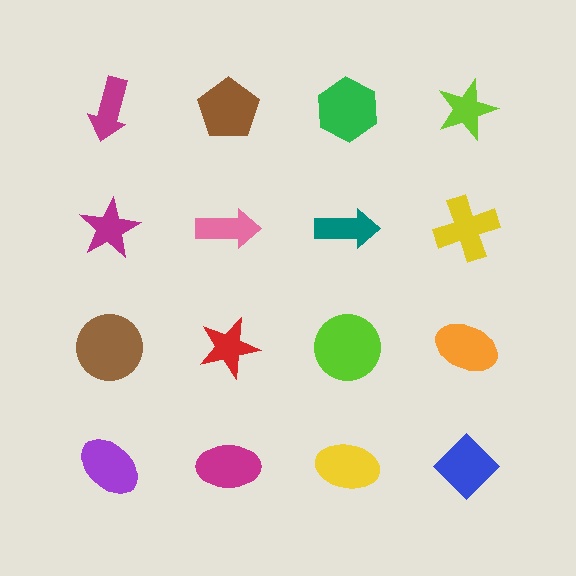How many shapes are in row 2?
4 shapes.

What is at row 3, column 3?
A lime circle.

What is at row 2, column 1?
A magenta star.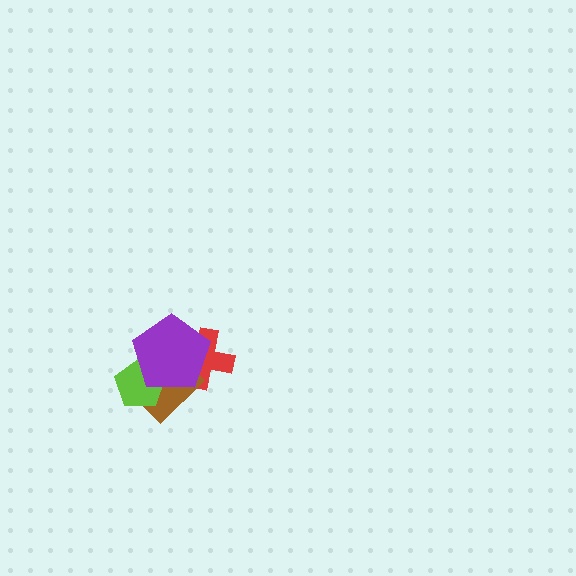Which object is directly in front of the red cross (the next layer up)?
The brown diamond is directly in front of the red cross.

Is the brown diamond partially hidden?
Yes, it is partially covered by another shape.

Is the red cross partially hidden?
Yes, it is partially covered by another shape.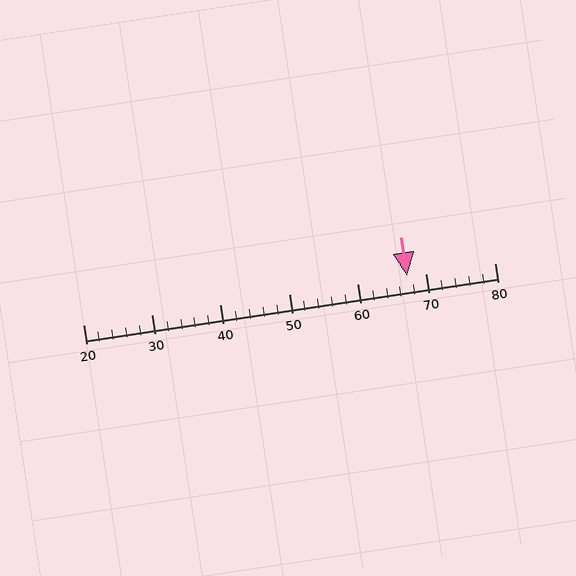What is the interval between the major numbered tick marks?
The major tick marks are spaced 10 units apart.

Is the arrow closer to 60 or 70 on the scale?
The arrow is closer to 70.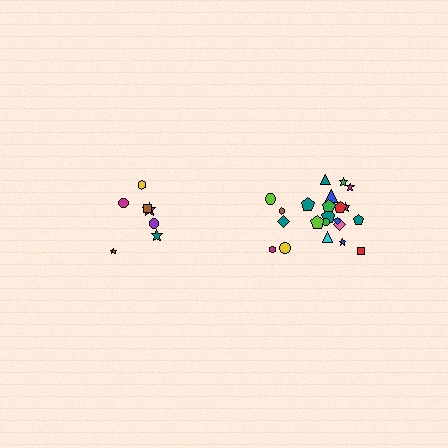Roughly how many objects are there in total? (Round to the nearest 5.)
Roughly 30 objects in total.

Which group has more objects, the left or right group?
The right group.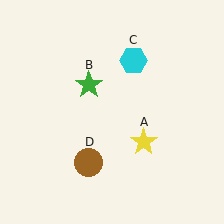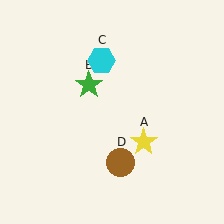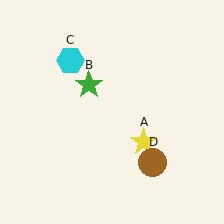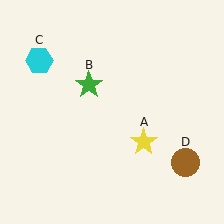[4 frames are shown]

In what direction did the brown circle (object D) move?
The brown circle (object D) moved right.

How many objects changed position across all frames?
2 objects changed position: cyan hexagon (object C), brown circle (object D).